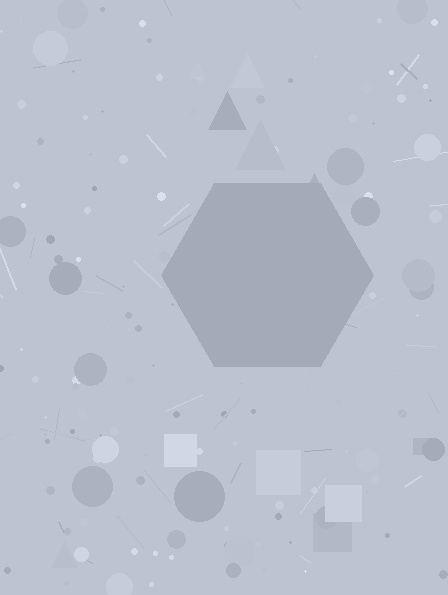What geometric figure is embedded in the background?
A hexagon is embedded in the background.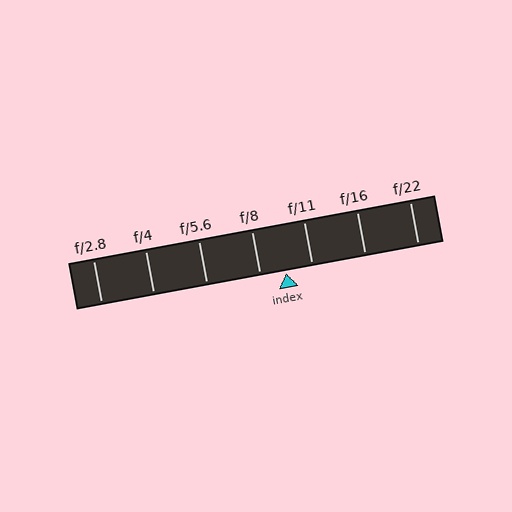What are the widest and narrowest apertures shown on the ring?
The widest aperture shown is f/2.8 and the narrowest is f/22.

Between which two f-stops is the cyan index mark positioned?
The index mark is between f/8 and f/11.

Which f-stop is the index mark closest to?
The index mark is closest to f/8.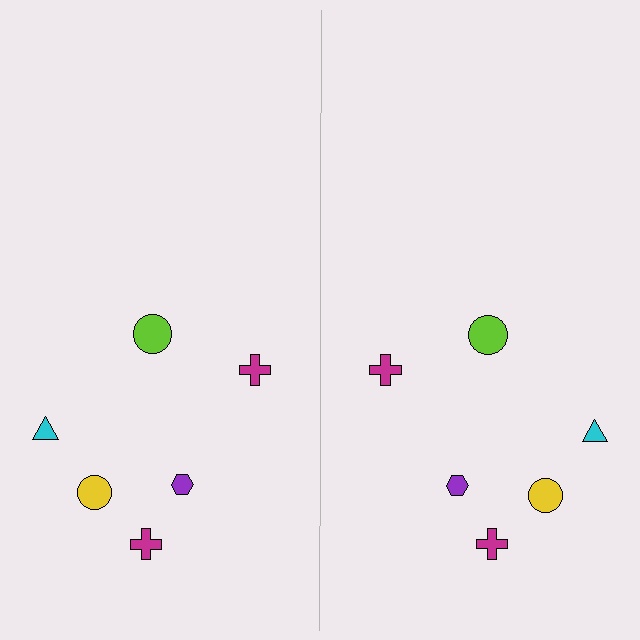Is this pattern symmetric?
Yes, this pattern has bilateral (reflection) symmetry.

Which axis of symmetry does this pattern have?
The pattern has a vertical axis of symmetry running through the center of the image.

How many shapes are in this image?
There are 12 shapes in this image.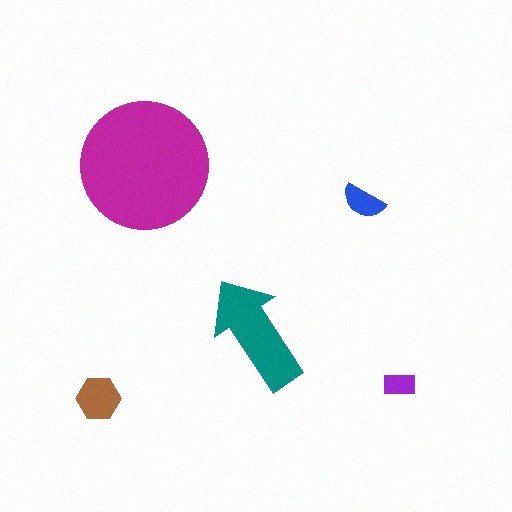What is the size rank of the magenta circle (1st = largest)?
1st.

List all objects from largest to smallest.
The magenta circle, the teal arrow, the brown hexagon, the blue semicircle, the purple rectangle.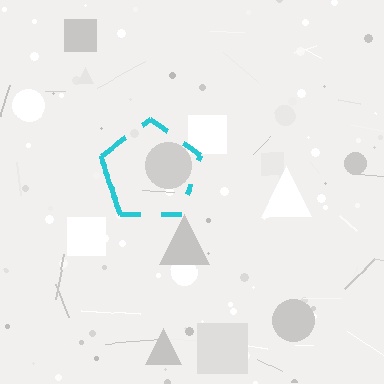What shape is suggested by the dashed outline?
The dashed outline suggests a pentagon.